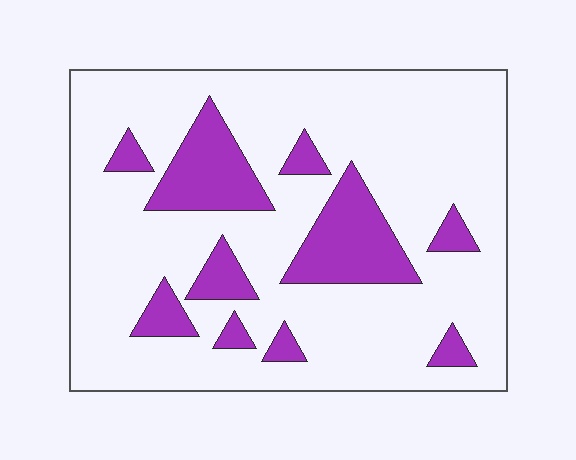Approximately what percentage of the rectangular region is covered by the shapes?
Approximately 20%.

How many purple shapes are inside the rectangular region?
10.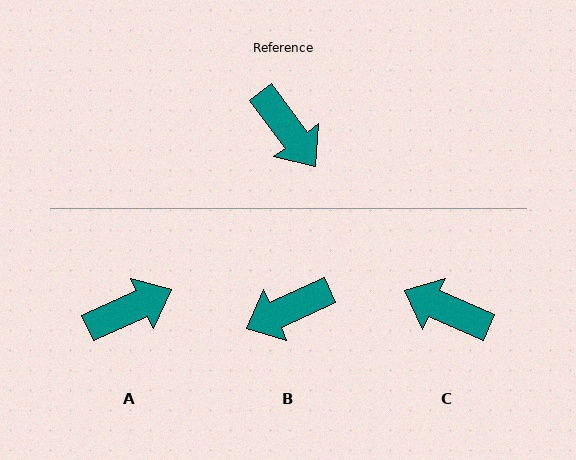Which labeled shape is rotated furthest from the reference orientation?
C, about 150 degrees away.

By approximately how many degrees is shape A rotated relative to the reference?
Approximately 78 degrees counter-clockwise.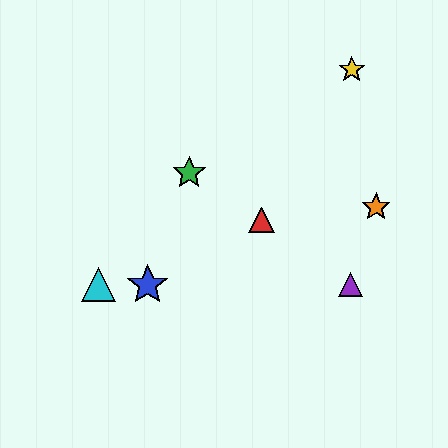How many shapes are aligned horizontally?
3 shapes (the blue star, the purple triangle, the cyan triangle) are aligned horizontally.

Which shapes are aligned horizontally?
The blue star, the purple triangle, the cyan triangle are aligned horizontally.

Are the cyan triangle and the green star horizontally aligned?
No, the cyan triangle is at y≈285 and the green star is at y≈173.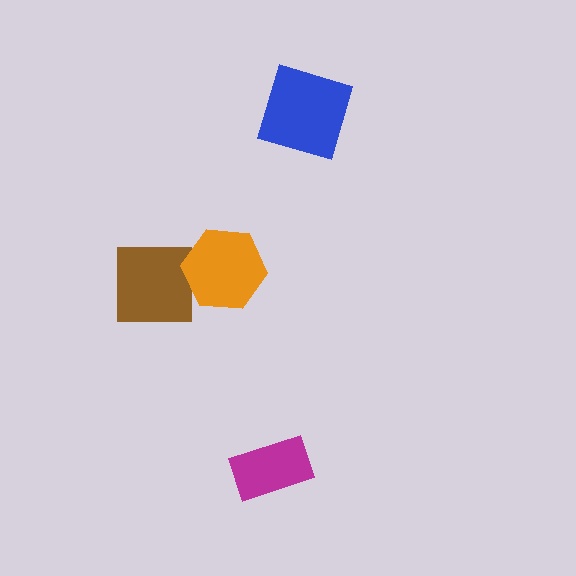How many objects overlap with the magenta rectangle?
0 objects overlap with the magenta rectangle.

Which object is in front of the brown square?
The orange hexagon is in front of the brown square.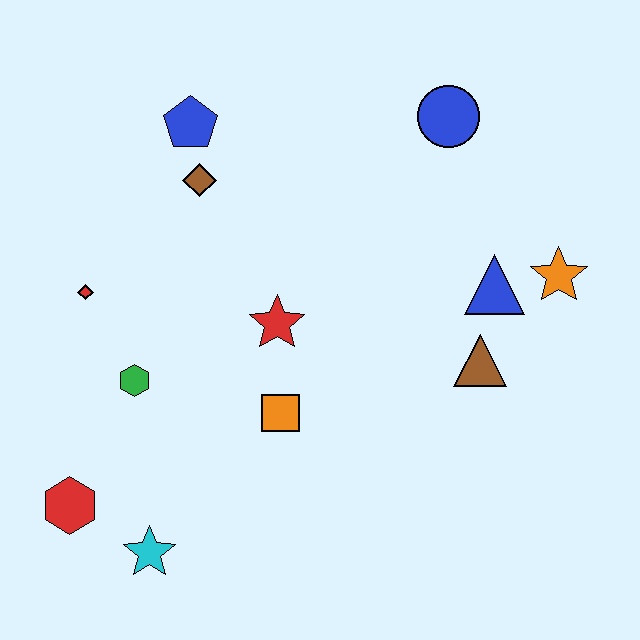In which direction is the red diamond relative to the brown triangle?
The red diamond is to the left of the brown triangle.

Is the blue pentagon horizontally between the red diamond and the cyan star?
No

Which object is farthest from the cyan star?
The blue circle is farthest from the cyan star.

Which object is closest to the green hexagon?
The red diamond is closest to the green hexagon.